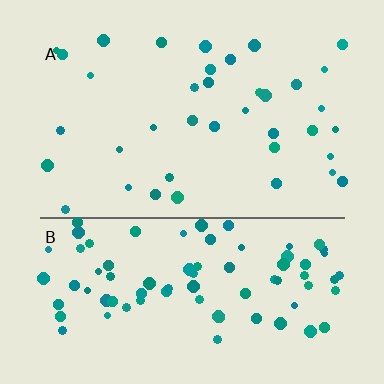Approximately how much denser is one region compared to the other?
Approximately 2.3× — region B over region A.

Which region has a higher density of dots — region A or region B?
B (the bottom).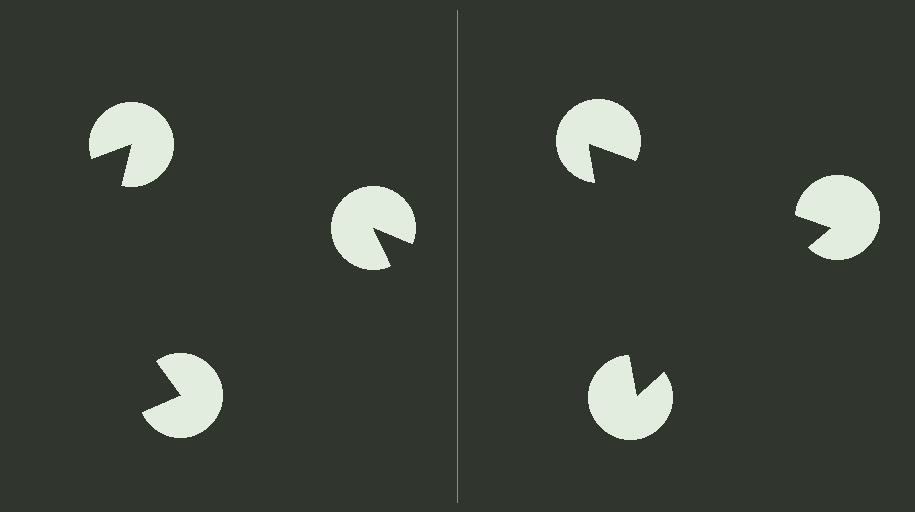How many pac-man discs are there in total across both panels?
6 — 3 on each side.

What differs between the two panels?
The pac-man discs are positioned identically on both sides; only the wedge orientations differ. On the right they align to a triangle; on the left they are misaligned.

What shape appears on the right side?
An illusory triangle.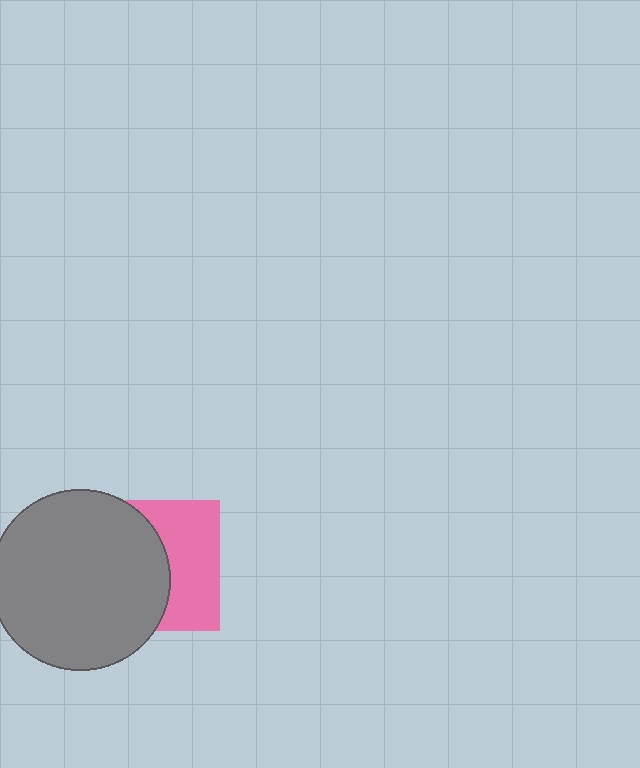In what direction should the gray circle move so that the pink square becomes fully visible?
The gray circle should move left. That is the shortest direction to clear the overlap and leave the pink square fully visible.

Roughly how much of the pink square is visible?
About half of it is visible (roughly 45%).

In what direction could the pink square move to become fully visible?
The pink square could move right. That would shift it out from behind the gray circle entirely.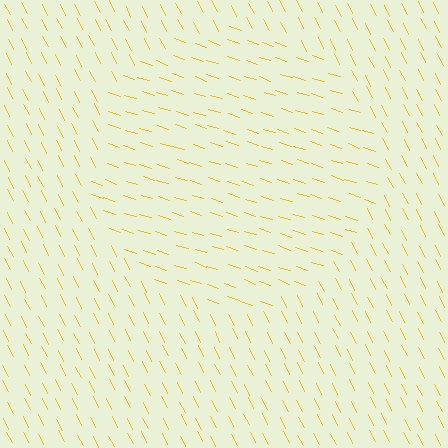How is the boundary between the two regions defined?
The boundary is defined purely by a change in line orientation (approximately 45 degrees difference). All lines are the same color and thickness.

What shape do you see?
I see a circle.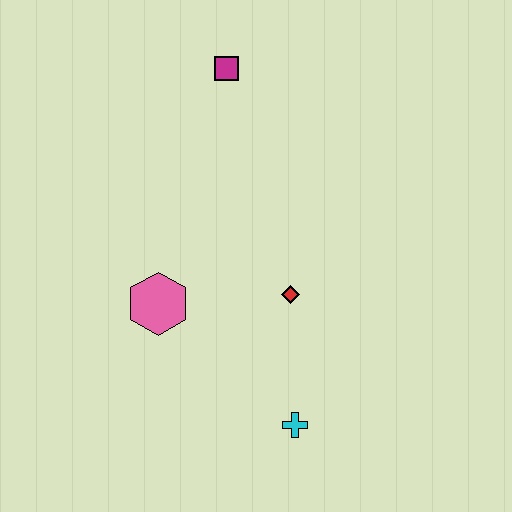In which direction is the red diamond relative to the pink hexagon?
The red diamond is to the right of the pink hexagon.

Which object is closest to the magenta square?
The red diamond is closest to the magenta square.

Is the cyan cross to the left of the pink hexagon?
No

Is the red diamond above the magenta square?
No